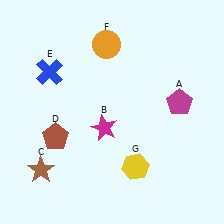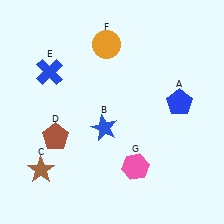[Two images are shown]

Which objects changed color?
A changed from magenta to blue. B changed from magenta to blue. G changed from yellow to pink.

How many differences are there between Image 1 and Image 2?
There are 3 differences between the two images.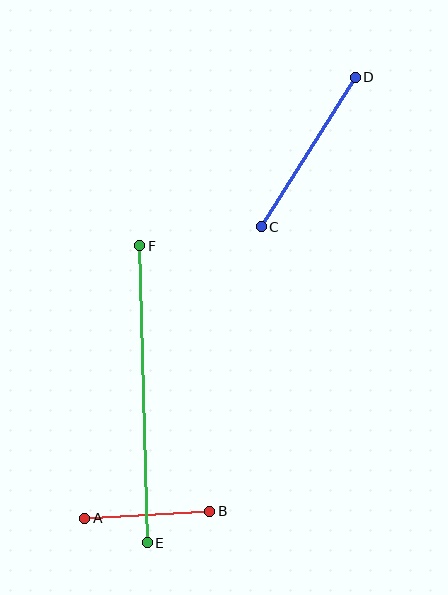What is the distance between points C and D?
The distance is approximately 176 pixels.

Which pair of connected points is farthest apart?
Points E and F are farthest apart.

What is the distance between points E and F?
The distance is approximately 297 pixels.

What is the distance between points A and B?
The distance is approximately 126 pixels.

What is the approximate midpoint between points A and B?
The midpoint is at approximately (147, 515) pixels.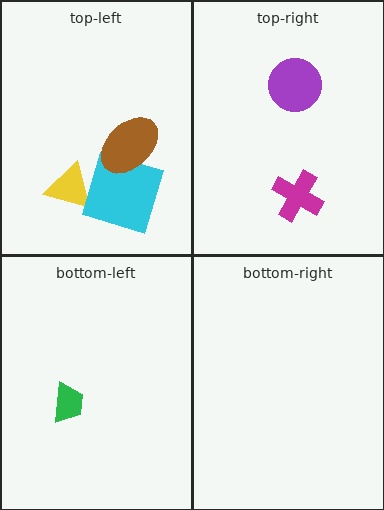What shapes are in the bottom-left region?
The green trapezoid.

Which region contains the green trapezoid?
The bottom-left region.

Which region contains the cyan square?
The top-left region.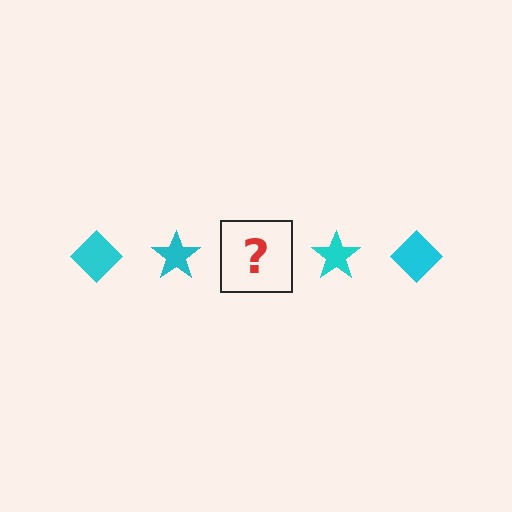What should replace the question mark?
The question mark should be replaced with a cyan diamond.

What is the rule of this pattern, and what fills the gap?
The rule is that the pattern cycles through diamond, star shapes in cyan. The gap should be filled with a cyan diamond.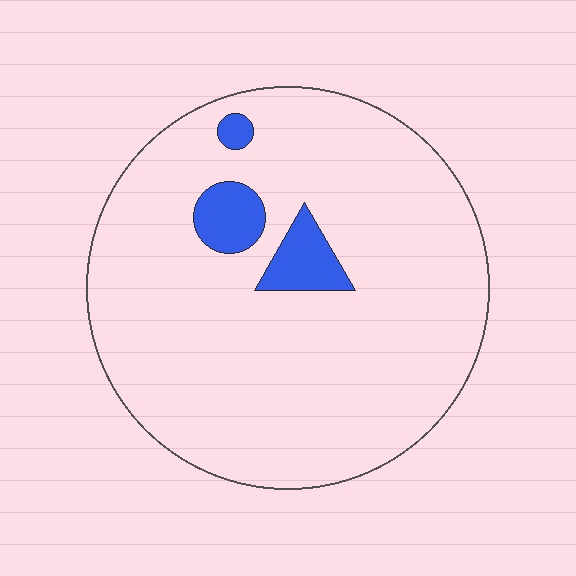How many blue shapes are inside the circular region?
3.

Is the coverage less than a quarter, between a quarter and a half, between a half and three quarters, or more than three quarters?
Less than a quarter.